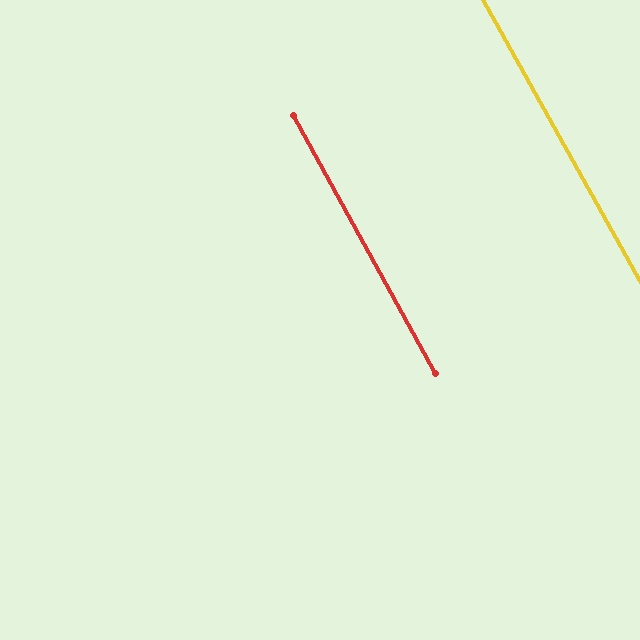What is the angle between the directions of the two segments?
Approximately 0 degrees.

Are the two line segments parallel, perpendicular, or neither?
Parallel — their directions differ by only 0.0°.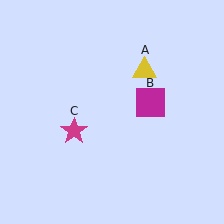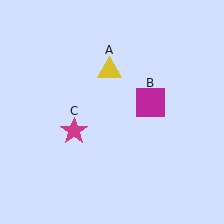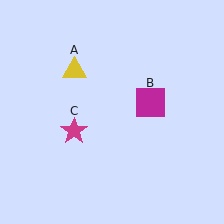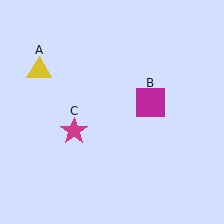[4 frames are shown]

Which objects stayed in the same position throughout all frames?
Magenta square (object B) and magenta star (object C) remained stationary.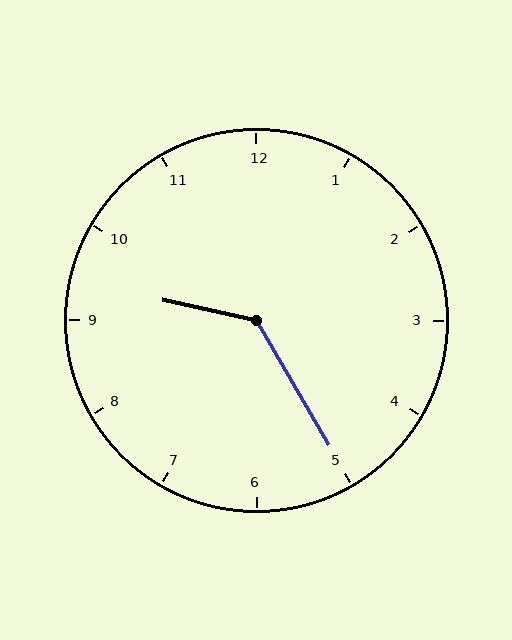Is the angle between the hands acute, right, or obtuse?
It is obtuse.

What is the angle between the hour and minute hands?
Approximately 132 degrees.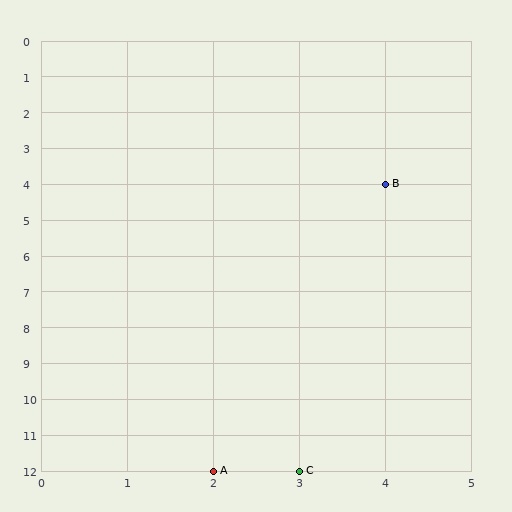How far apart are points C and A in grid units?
Points C and A are 1 column apart.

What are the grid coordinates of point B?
Point B is at grid coordinates (4, 4).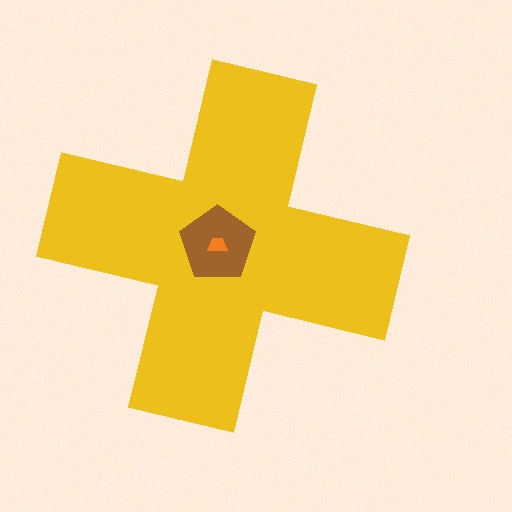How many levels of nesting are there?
3.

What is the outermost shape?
The yellow cross.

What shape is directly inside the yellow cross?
The brown pentagon.